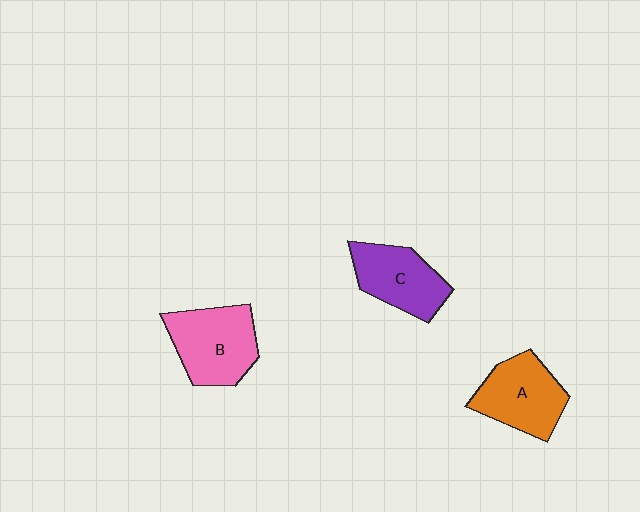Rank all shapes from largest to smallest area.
From largest to smallest: B (pink), A (orange), C (purple).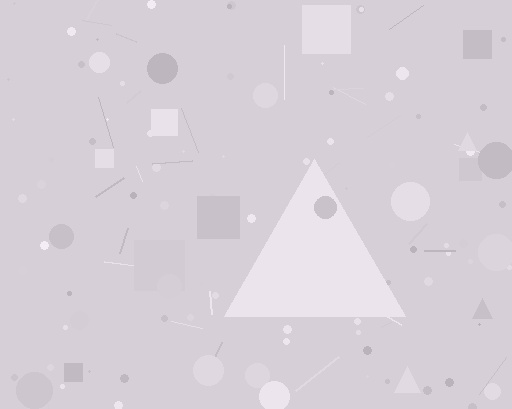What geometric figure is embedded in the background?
A triangle is embedded in the background.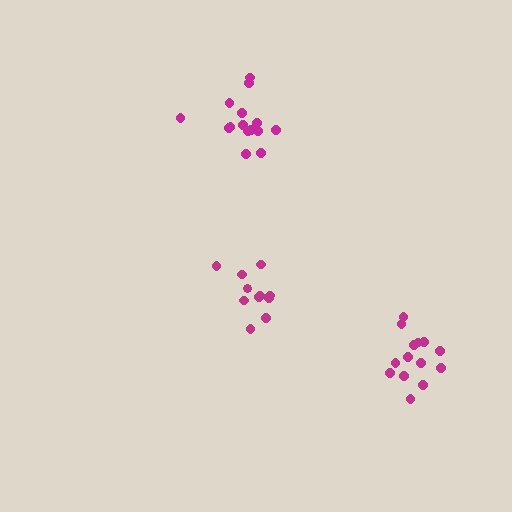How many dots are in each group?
Group 1: 15 dots, Group 2: 12 dots, Group 3: 14 dots (41 total).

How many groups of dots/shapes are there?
There are 3 groups.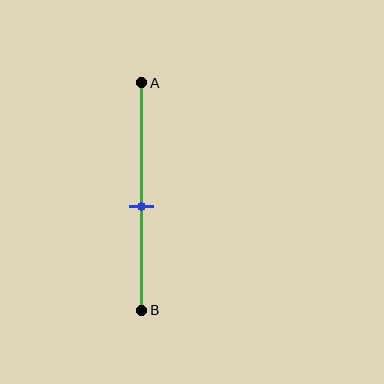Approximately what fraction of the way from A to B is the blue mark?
The blue mark is approximately 55% of the way from A to B.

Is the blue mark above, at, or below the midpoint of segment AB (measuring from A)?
The blue mark is below the midpoint of segment AB.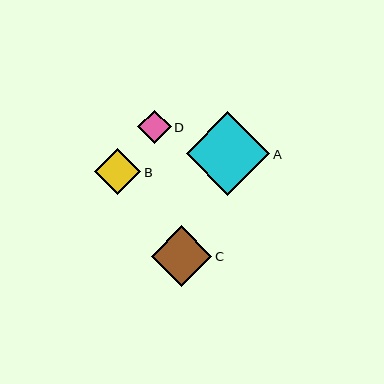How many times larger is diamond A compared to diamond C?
Diamond A is approximately 1.4 times the size of diamond C.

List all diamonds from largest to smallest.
From largest to smallest: A, C, B, D.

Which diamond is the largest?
Diamond A is the largest with a size of approximately 84 pixels.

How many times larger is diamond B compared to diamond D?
Diamond B is approximately 1.4 times the size of diamond D.